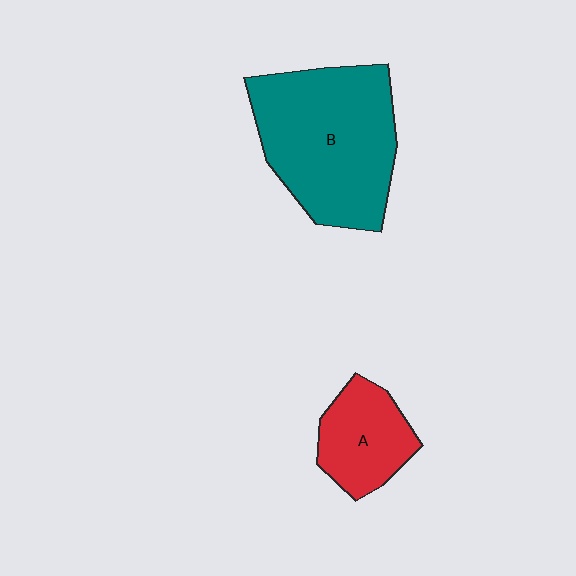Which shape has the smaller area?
Shape A (red).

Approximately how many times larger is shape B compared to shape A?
Approximately 2.3 times.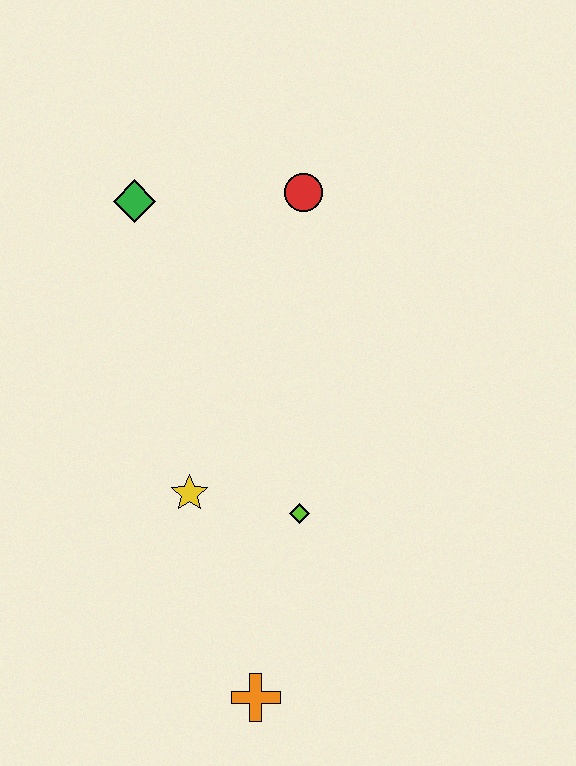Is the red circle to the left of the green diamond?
No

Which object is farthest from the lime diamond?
The green diamond is farthest from the lime diamond.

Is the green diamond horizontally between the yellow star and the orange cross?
No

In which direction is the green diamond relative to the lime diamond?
The green diamond is above the lime diamond.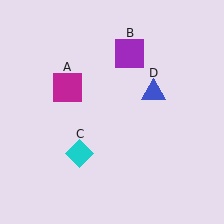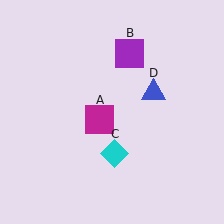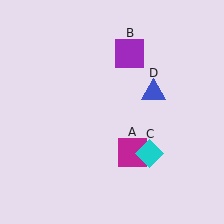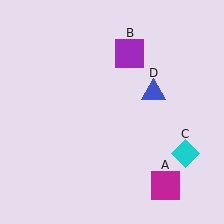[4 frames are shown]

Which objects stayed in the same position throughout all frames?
Purple square (object B) and blue triangle (object D) remained stationary.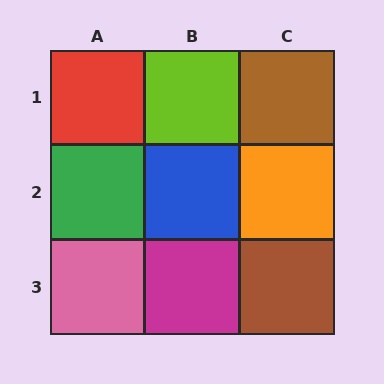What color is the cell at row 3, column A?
Pink.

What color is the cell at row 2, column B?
Blue.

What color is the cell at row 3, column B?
Magenta.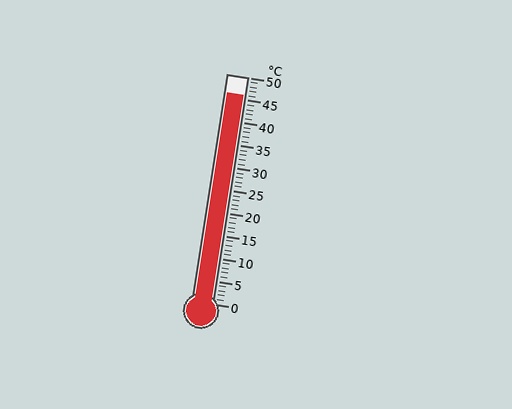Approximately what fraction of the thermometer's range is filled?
The thermometer is filled to approximately 90% of its range.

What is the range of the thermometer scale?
The thermometer scale ranges from 0°C to 50°C.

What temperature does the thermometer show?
The thermometer shows approximately 46°C.